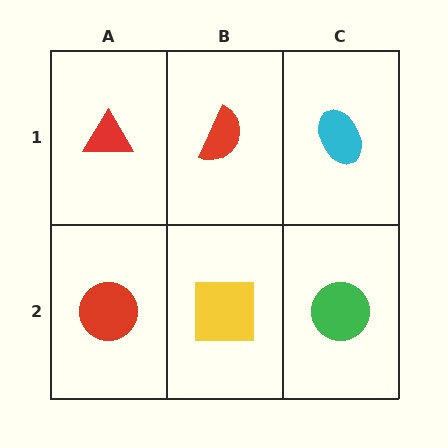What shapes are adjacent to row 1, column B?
A yellow square (row 2, column B), a red triangle (row 1, column A), a cyan ellipse (row 1, column C).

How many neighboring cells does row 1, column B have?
3.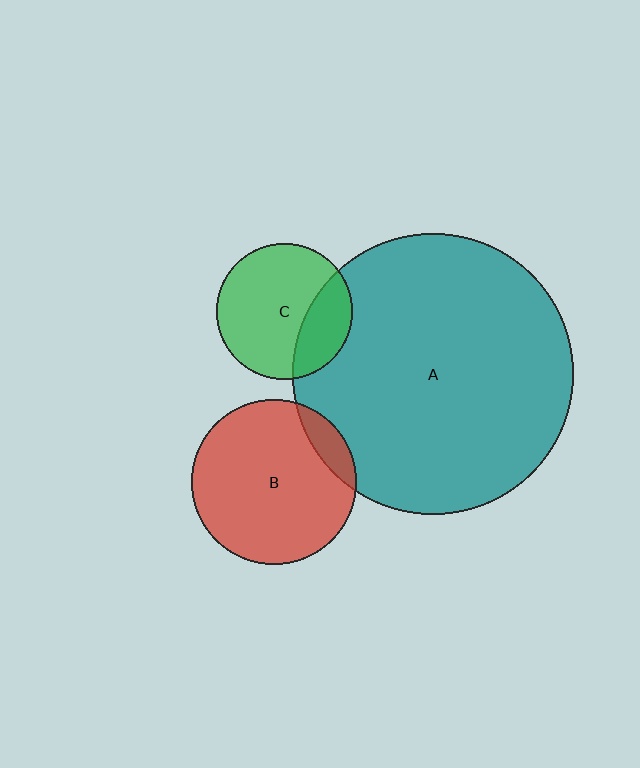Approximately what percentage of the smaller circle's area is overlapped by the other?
Approximately 25%.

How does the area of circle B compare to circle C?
Approximately 1.5 times.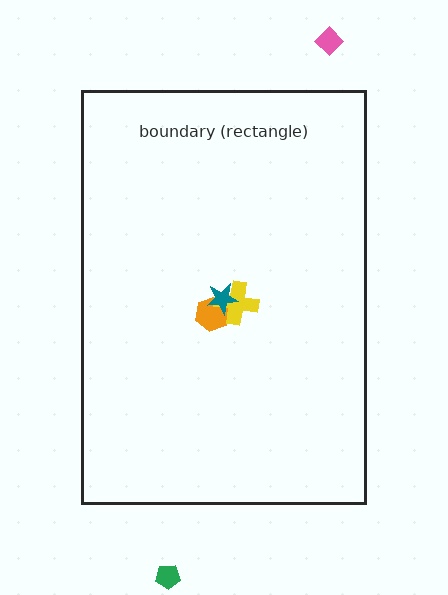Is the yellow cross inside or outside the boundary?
Inside.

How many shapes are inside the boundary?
3 inside, 2 outside.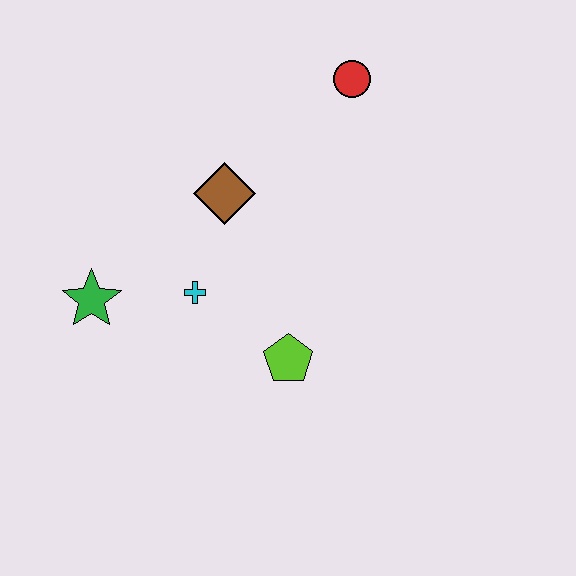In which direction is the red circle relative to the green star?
The red circle is to the right of the green star.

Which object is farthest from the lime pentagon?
The red circle is farthest from the lime pentagon.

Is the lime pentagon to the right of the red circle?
No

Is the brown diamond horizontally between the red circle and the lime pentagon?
No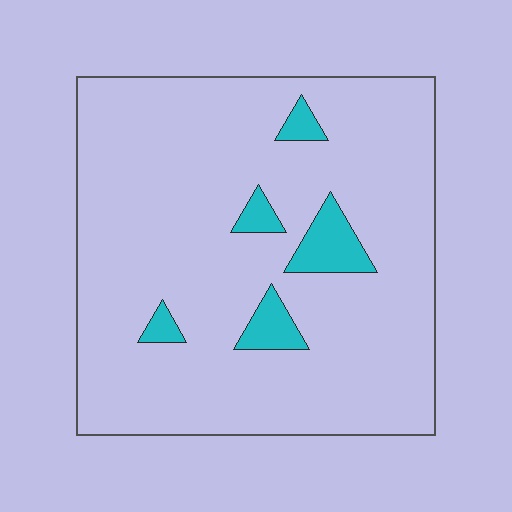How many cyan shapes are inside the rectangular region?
5.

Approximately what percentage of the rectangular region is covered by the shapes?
Approximately 10%.